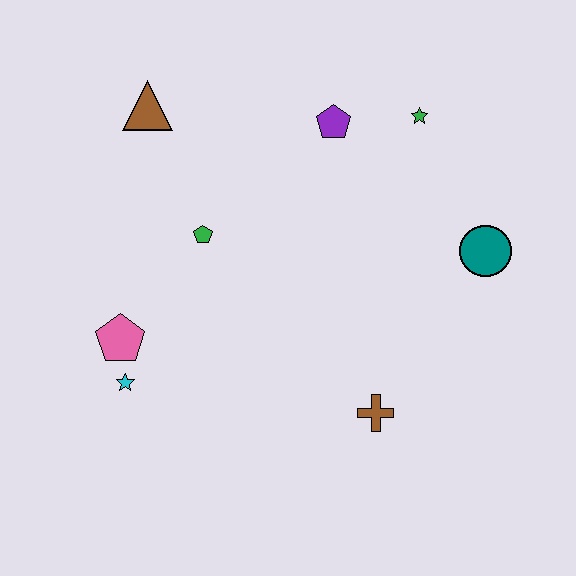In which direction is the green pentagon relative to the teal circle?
The green pentagon is to the left of the teal circle.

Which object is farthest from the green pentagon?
The teal circle is farthest from the green pentagon.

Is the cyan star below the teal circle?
Yes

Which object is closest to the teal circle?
The green star is closest to the teal circle.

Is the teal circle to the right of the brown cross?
Yes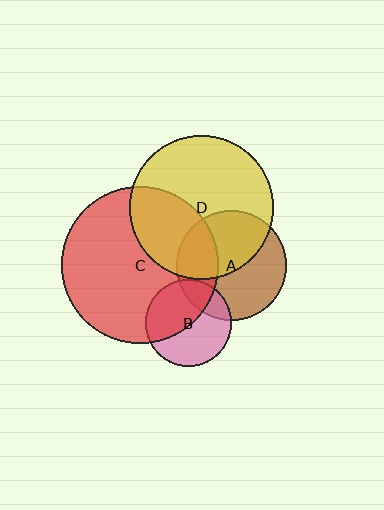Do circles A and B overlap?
Yes.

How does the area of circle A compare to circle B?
Approximately 1.6 times.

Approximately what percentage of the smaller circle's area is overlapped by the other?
Approximately 20%.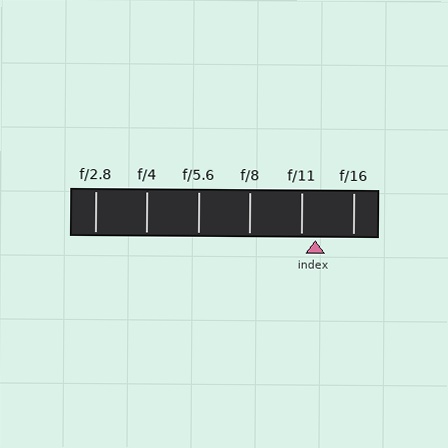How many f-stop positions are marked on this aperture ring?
There are 6 f-stop positions marked.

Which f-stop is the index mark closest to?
The index mark is closest to f/11.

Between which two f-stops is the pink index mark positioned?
The index mark is between f/11 and f/16.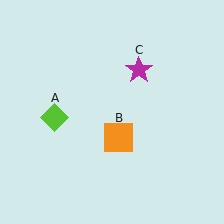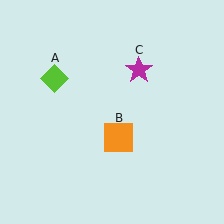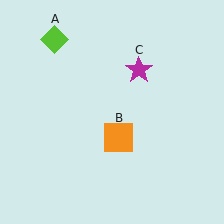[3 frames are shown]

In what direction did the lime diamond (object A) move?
The lime diamond (object A) moved up.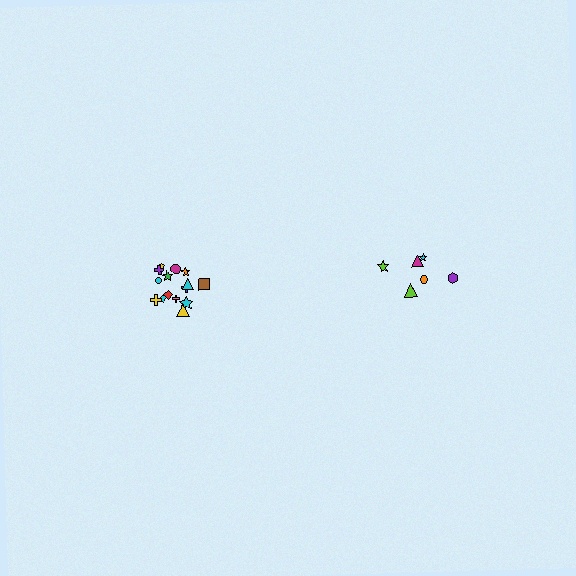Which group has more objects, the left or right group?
The left group.